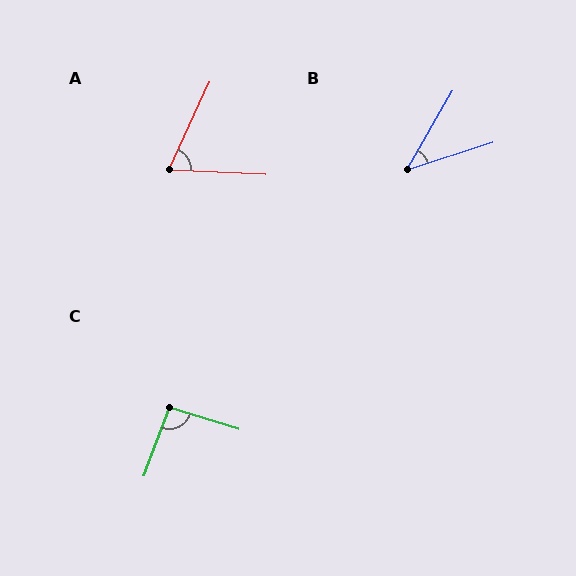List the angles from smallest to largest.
B (42°), A (68°), C (93°).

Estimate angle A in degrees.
Approximately 68 degrees.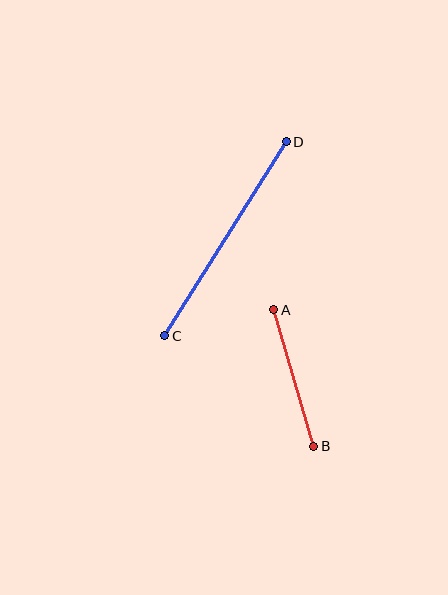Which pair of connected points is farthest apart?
Points C and D are farthest apart.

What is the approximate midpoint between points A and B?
The midpoint is at approximately (294, 378) pixels.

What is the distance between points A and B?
The distance is approximately 142 pixels.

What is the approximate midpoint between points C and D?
The midpoint is at approximately (226, 239) pixels.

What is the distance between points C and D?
The distance is approximately 229 pixels.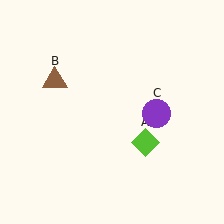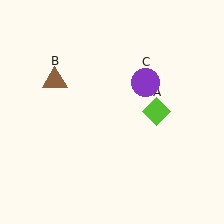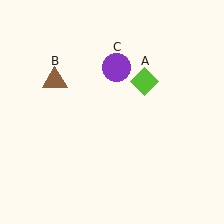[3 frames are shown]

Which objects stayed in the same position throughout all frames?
Brown triangle (object B) remained stationary.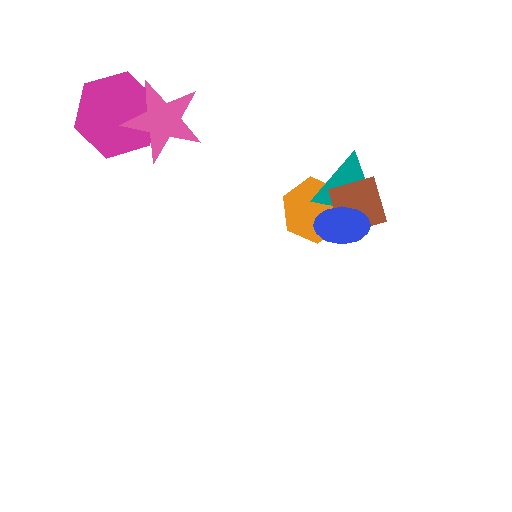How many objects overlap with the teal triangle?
3 objects overlap with the teal triangle.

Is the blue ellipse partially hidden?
No, no other shape covers it.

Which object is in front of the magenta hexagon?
The pink star is in front of the magenta hexagon.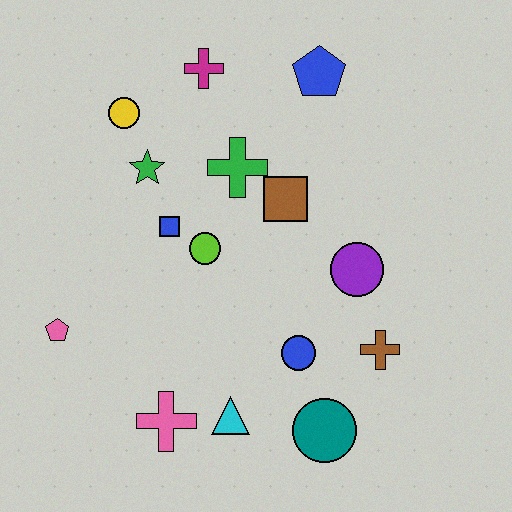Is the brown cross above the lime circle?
No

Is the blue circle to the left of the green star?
No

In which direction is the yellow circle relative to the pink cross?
The yellow circle is above the pink cross.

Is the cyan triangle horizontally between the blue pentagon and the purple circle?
No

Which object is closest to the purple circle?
The brown cross is closest to the purple circle.